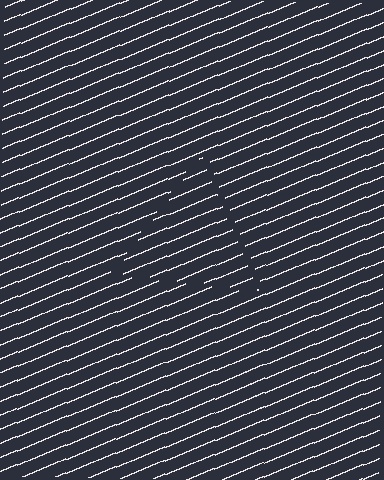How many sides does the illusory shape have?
3 sides — the line-ends trace a triangle.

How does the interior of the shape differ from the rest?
The interior of the shape contains the same grating, shifted by half a period — the contour is defined by the phase discontinuity where line-ends from the inner and outer gratings abut.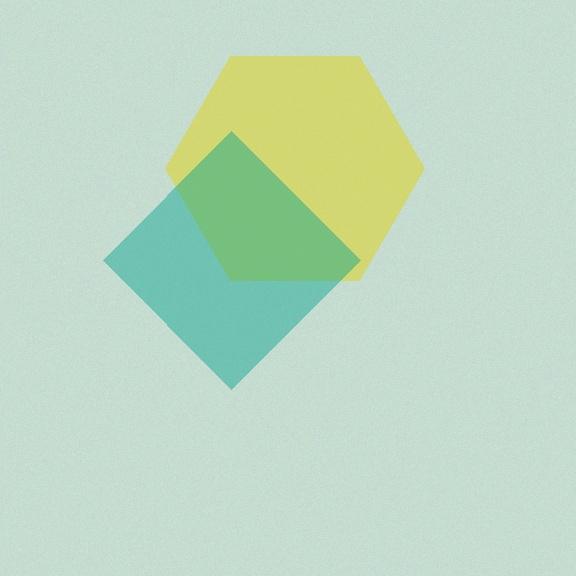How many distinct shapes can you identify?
There are 2 distinct shapes: a yellow hexagon, a teal diamond.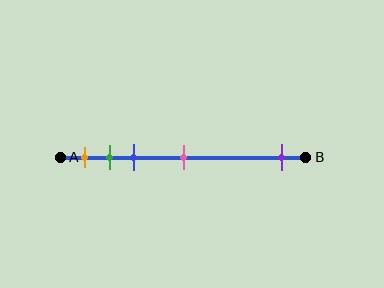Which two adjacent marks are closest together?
The green and blue marks are the closest adjacent pair.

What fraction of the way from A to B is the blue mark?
The blue mark is approximately 30% (0.3) of the way from A to B.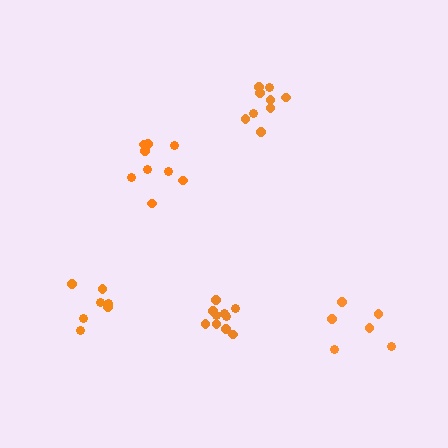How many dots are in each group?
Group 1: 6 dots, Group 2: 7 dots, Group 3: 9 dots, Group 4: 10 dots, Group 5: 9 dots (41 total).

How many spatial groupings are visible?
There are 5 spatial groupings.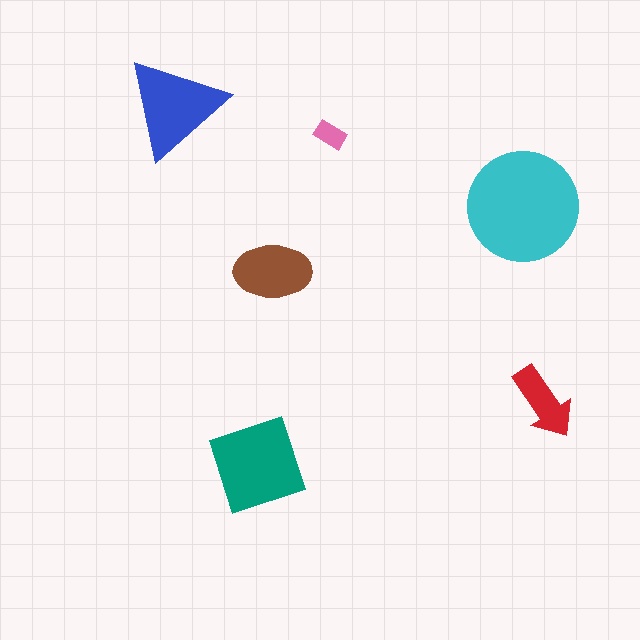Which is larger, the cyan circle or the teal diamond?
The cyan circle.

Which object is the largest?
The cyan circle.